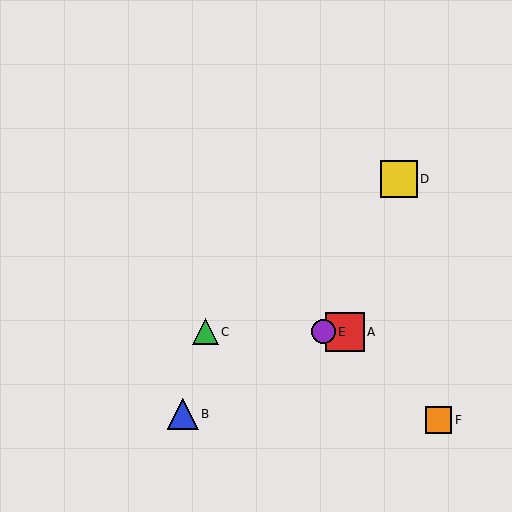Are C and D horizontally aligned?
No, C is at y≈332 and D is at y≈179.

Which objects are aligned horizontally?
Objects A, C, E are aligned horizontally.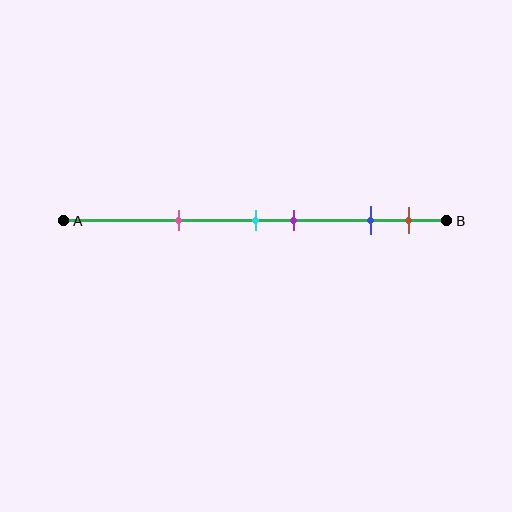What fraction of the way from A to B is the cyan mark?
The cyan mark is approximately 50% (0.5) of the way from A to B.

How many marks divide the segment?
There are 5 marks dividing the segment.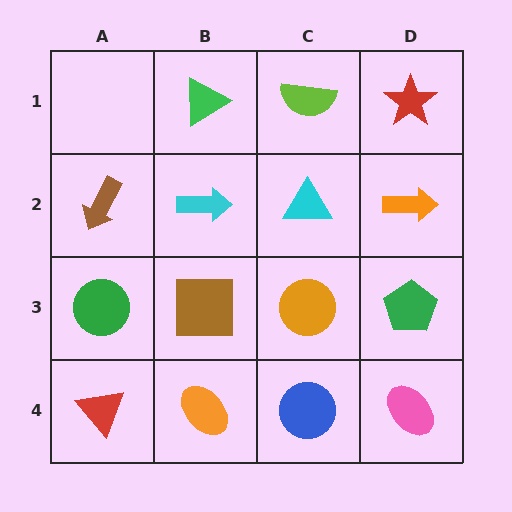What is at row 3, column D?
A green pentagon.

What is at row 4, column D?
A pink ellipse.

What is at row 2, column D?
An orange arrow.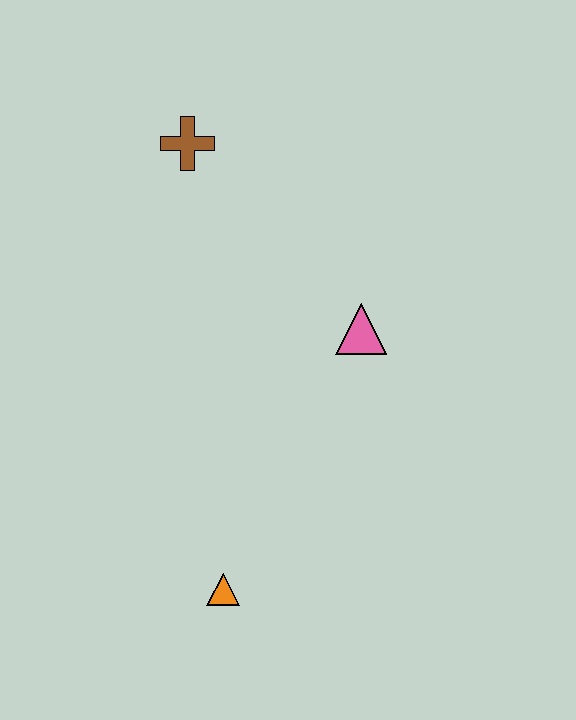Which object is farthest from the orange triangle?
The brown cross is farthest from the orange triangle.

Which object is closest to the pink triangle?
The brown cross is closest to the pink triangle.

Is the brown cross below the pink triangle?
No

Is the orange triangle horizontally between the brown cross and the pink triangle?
Yes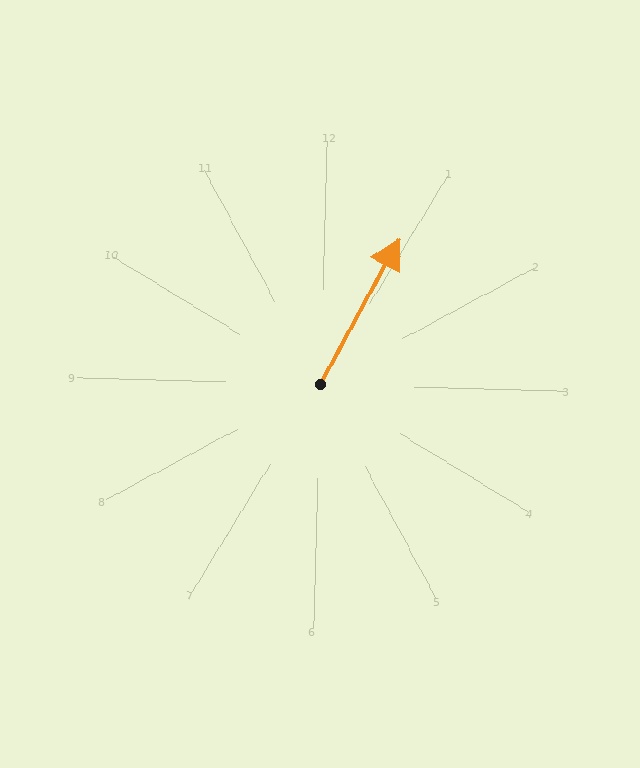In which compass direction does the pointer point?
Northeast.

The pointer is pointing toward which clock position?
Roughly 1 o'clock.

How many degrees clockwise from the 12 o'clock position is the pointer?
Approximately 27 degrees.